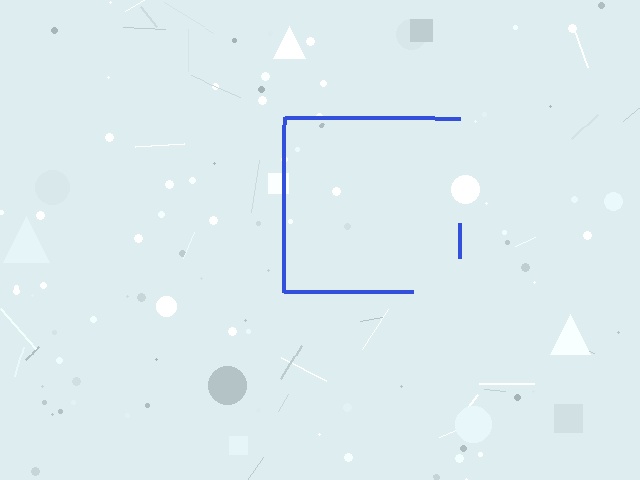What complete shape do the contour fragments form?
The contour fragments form a square.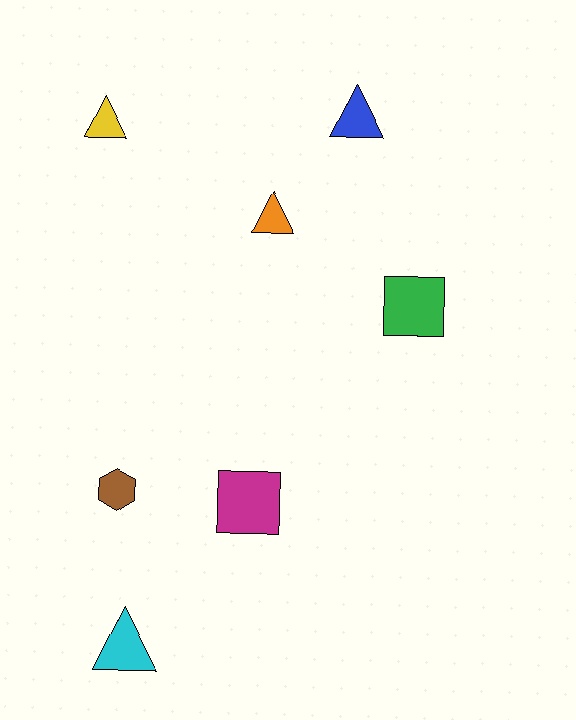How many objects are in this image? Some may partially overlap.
There are 7 objects.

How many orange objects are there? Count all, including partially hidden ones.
There is 1 orange object.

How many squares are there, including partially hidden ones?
There are 2 squares.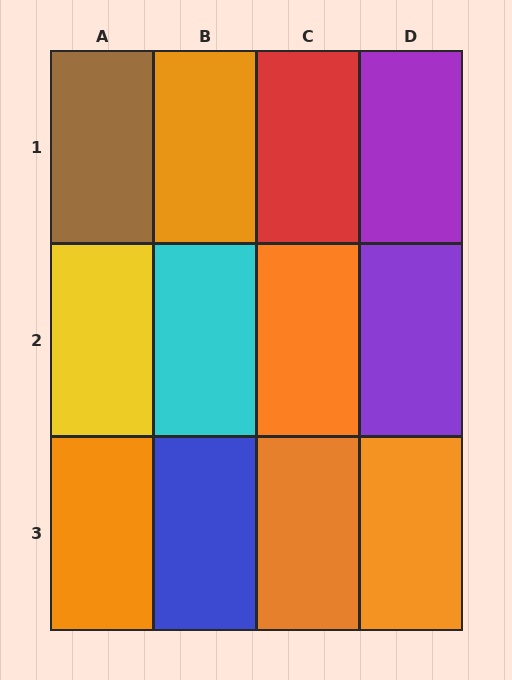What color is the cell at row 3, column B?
Blue.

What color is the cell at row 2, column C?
Orange.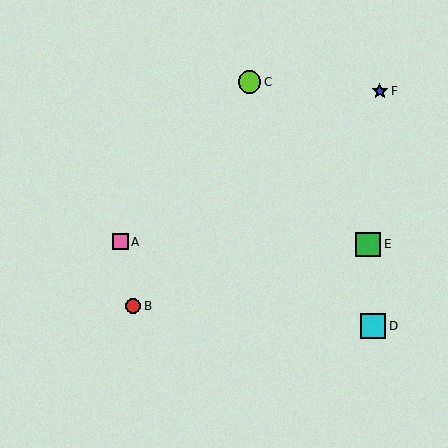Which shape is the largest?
The cyan square (labeled D) is the largest.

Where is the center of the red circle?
The center of the red circle is at (133, 306).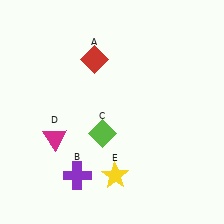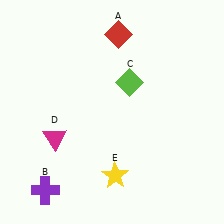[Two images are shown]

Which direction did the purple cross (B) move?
The purple cross (B) moved left.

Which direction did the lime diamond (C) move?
The lime diamond (C) moved up.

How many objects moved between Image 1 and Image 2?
3 objects moved between the two images.